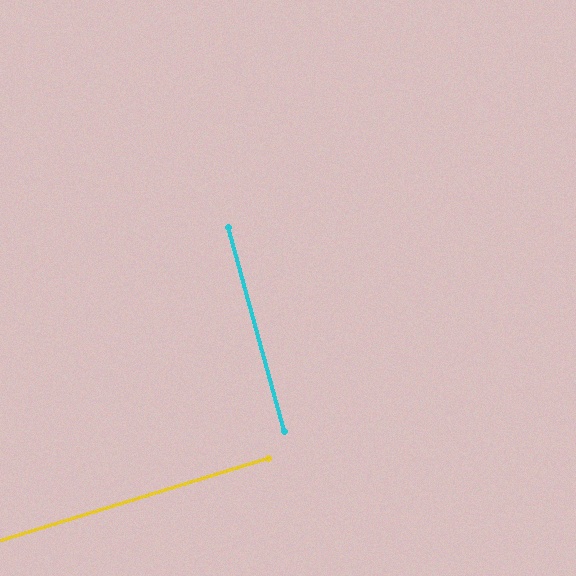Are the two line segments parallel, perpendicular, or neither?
Perpendicular — they meet at approximately 88°.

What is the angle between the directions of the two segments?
Approximately 88 degrees.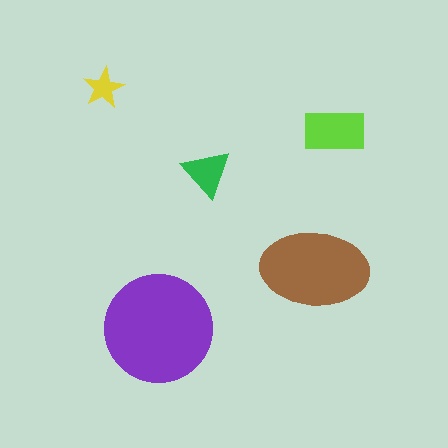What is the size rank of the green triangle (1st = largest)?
4th.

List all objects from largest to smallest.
The purple circle, the brown ellipse, the lime rectangle, the green triangle, the yellow star.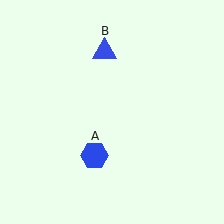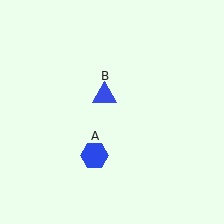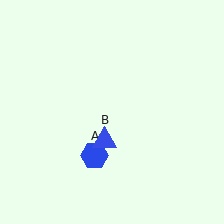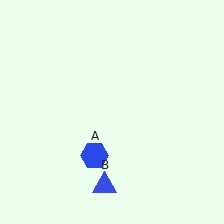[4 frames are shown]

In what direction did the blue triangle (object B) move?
The blue triangle (object B) moved down.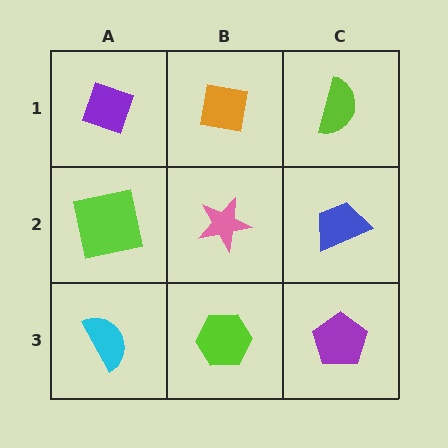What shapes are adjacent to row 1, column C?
A blue trapezoid (row 2, column C), an orange square (row 1, column B).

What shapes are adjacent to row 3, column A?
A lime square (row 2, column A), a lime hexagon (row 3, column B).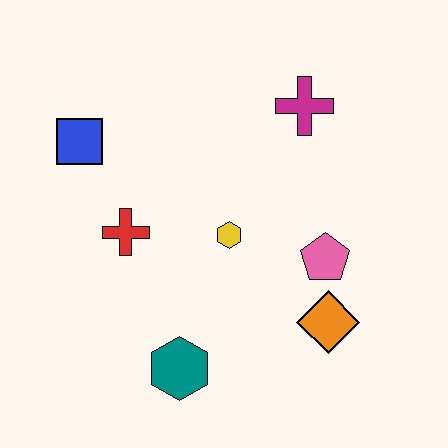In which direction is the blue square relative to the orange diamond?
The blue square is to the left of the orange diamond.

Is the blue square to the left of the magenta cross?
Yes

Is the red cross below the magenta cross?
Yes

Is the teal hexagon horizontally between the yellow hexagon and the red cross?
Yes